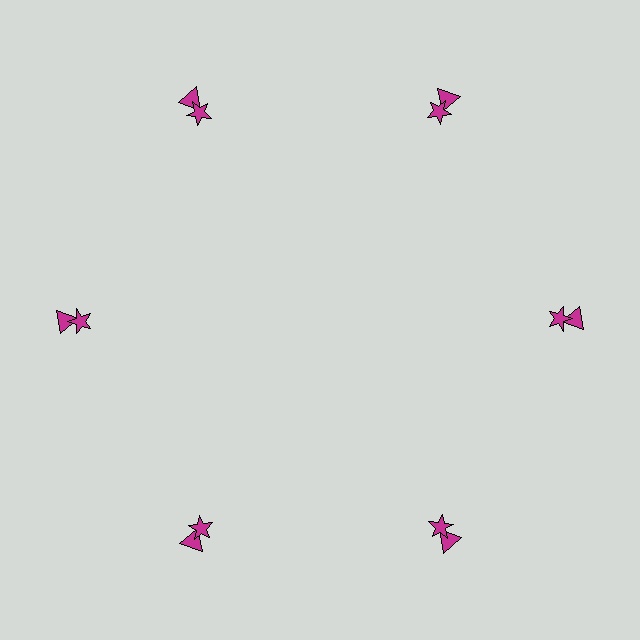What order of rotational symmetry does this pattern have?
This pattern has 6-fold rotational symmetry.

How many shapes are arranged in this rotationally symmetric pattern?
There are 12 shapes, arranged in 6 groups of 2.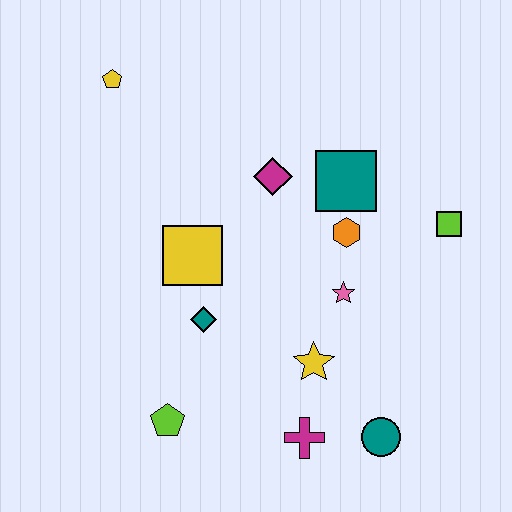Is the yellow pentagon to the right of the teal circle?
No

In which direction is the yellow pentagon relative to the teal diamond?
The yellow pentagon is above the teal diamond.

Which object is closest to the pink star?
The orange hexagon is closest to the pink star.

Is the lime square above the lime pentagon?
Yes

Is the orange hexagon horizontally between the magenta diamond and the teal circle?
Yes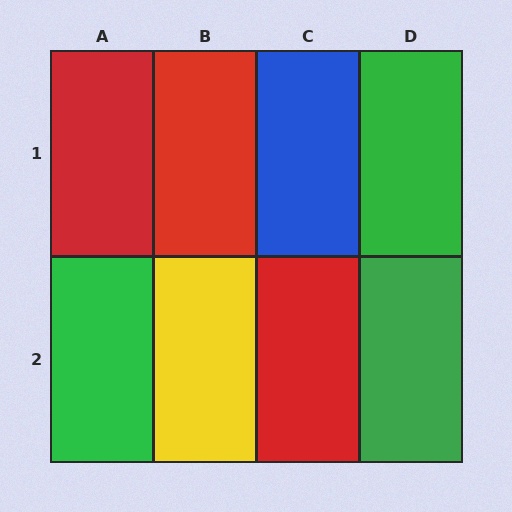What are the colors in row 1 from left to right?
Red, red, blue, green.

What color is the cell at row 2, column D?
Green.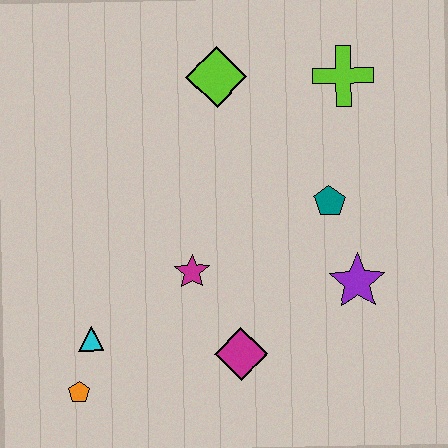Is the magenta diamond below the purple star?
Yes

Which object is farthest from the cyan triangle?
The lime cross is farthest from the cyan triangle.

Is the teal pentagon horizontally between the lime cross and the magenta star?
Yes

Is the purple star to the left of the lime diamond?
No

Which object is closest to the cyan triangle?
The orange pentagon is closest to the cyan triangle.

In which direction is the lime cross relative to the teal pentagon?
The lime cross is above the teal pentagon.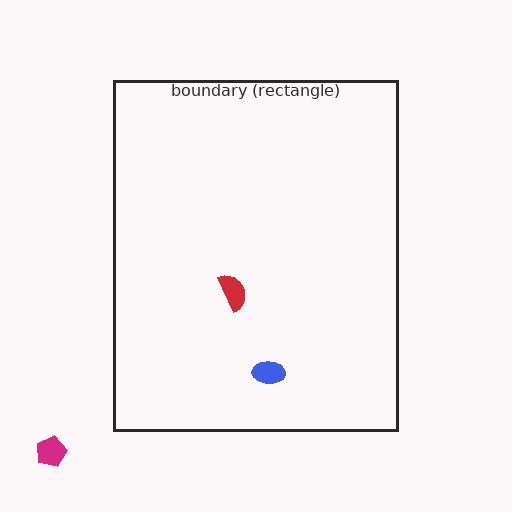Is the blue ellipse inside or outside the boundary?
Inside.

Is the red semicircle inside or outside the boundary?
Inside.